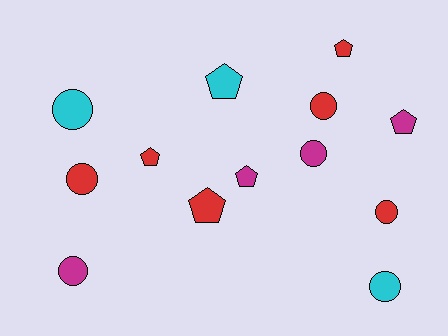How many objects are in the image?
There are 13 objects.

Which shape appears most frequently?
Circle, with 7 objects.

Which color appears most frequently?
Red, with 6 objects.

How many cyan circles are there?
There are 2 cyan circles.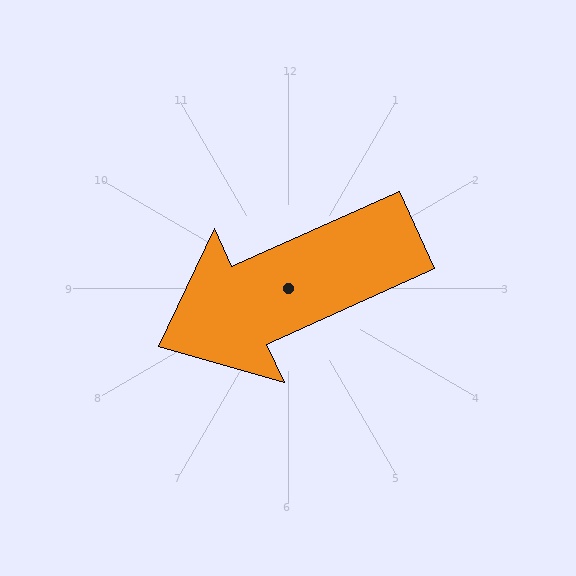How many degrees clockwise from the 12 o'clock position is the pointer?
Approximately 246 degrees.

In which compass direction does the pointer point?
Southwest.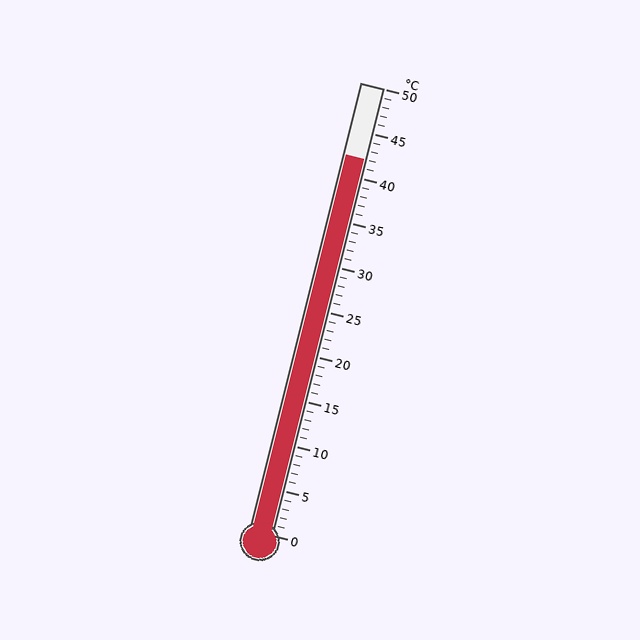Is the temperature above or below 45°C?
The temperature is below 45°C.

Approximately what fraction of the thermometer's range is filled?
The thermometer is filled to approximately 85% of its range.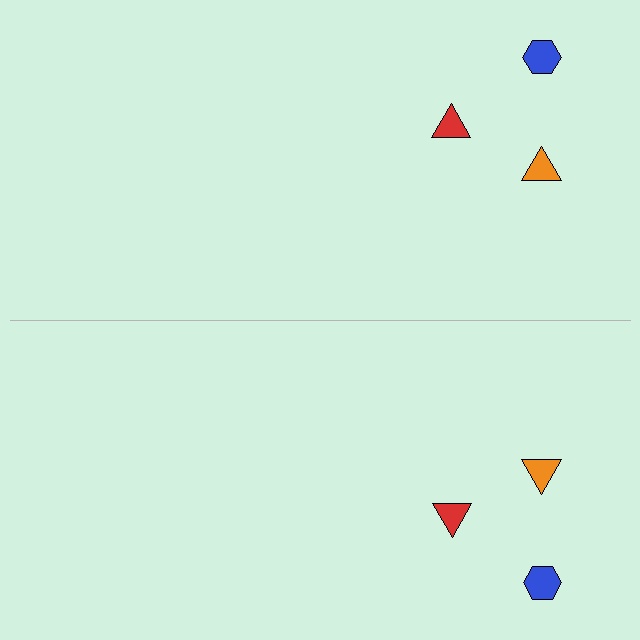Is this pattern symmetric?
Yes, this pattern has bilateral (reflection) symmetry.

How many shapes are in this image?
There are 6 shapes in this image.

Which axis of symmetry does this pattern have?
The pattern has a horizontal axis of symmetry running through the center of the image.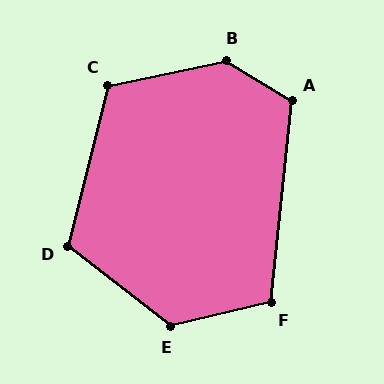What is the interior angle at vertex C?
Approximately 116 degrees (obtuse).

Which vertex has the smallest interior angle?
F, at approximately 109 degrees.